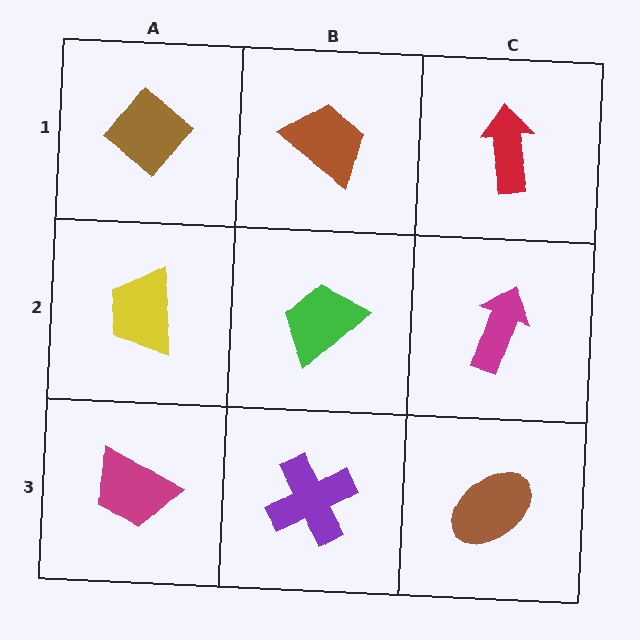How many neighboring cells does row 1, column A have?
2.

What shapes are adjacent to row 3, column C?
A magenta arrow (row 2, column C), a purple cross (row 3, column B).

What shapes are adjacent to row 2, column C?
A red arrow (row 1, column C), a brown ellipse (row 3, column C), a green trapezoid (row 2, column B).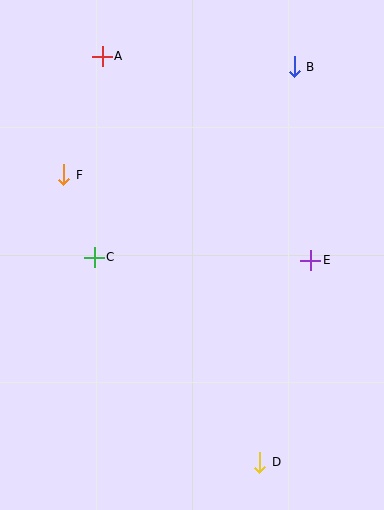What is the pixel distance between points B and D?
The distance between B and D is 397 pixels.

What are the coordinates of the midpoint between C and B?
The midpoint between C and B is at (194, 162).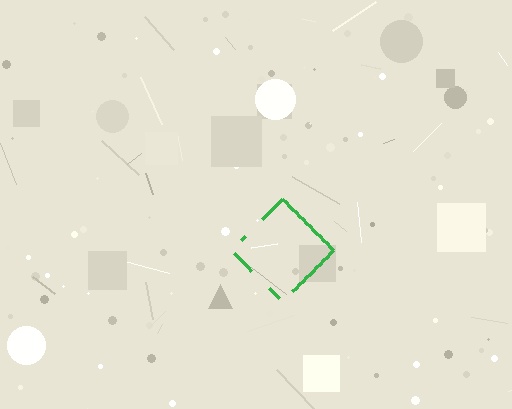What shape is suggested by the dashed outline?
The dashed outline suggests a diamond.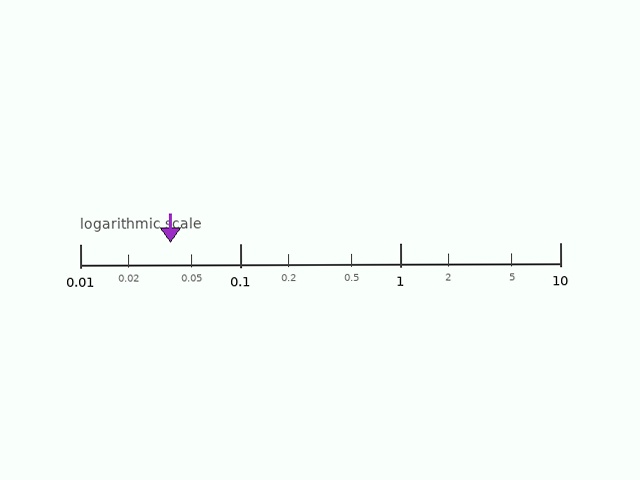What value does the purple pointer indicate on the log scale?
The pointer indicates approximately 0.037.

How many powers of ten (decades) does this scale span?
The scale spans 3 decades, from 0.01 to 10.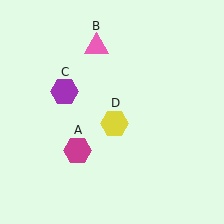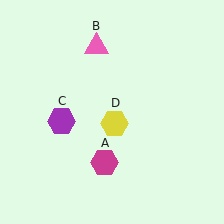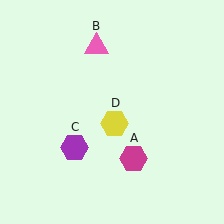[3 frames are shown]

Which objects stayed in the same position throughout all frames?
Pink triangle (object B) and yellow hexagon (object D) remained stationary.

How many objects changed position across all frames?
2 objects changed position: magenta hexagon (object A), purple hexagon (object C).